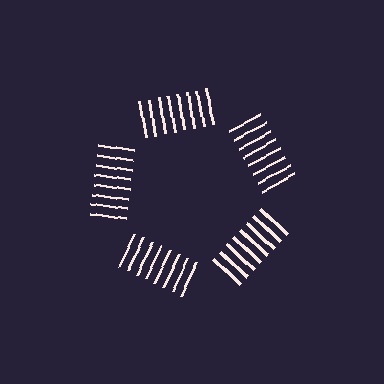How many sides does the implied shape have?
5 sides — the line-ends trace a pentagon.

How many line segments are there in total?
40 — 8 along each of the 5 edges.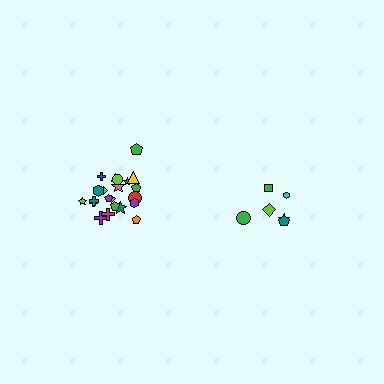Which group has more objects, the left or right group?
The left group.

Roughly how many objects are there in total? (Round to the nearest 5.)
Roughly 30 objects in total.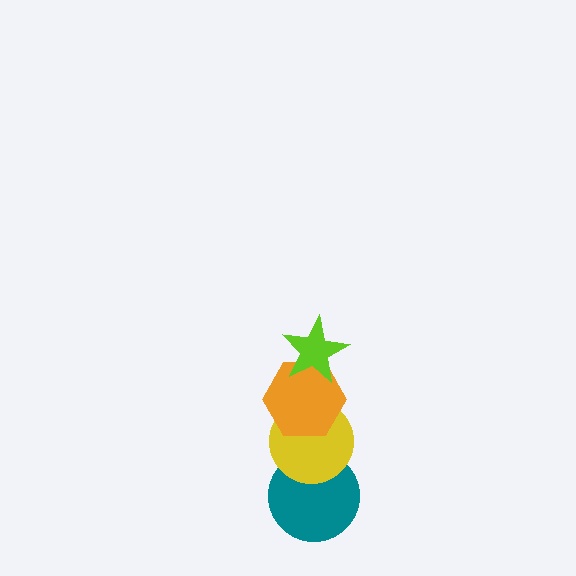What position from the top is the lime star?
The lime star is 1st from the top.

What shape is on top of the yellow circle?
The orange hexagon is on top of the yellow circle.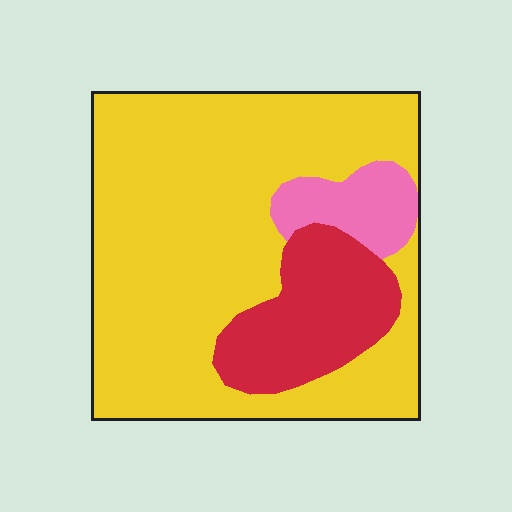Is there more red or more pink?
Red.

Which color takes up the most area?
Yellow, at roughly 75%.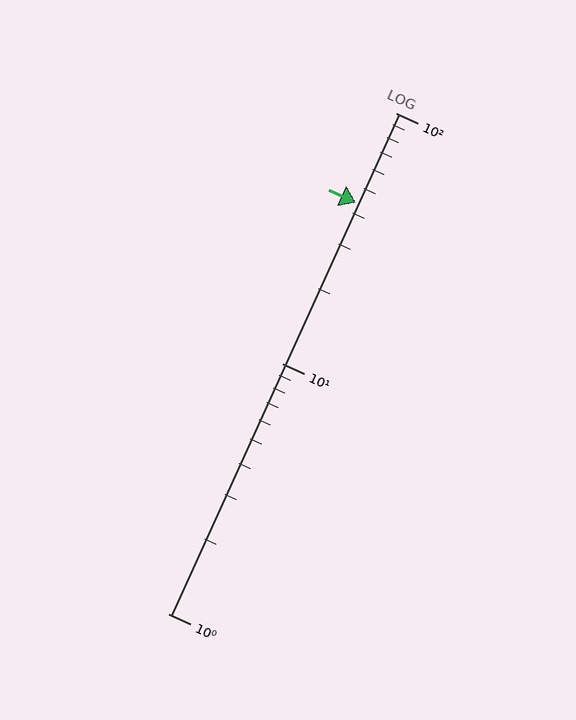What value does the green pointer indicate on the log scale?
The pointer indicates approximately 44.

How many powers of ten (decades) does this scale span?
The scale spans 2 decades, from 1 to 100.